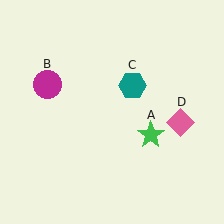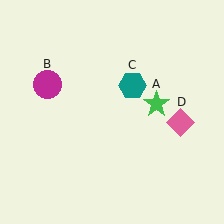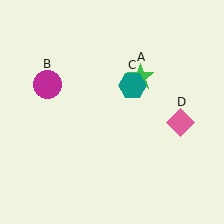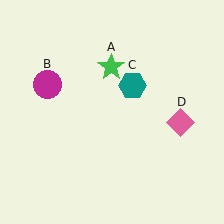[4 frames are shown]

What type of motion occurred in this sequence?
The green star (object A) rotated counterclockwise around the center of the scene.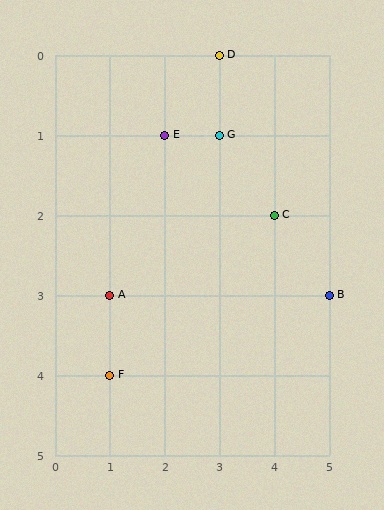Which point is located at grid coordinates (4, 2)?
Point C is at (4, 2).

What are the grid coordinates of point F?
Point F is at grid coordinates (1, 4).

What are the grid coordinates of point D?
Point D is at grid coordinates (3, 0).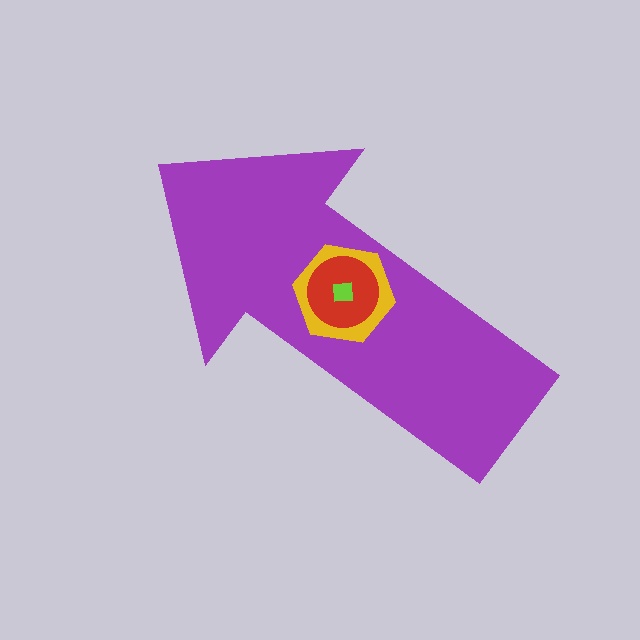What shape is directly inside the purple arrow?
The yellow hexagon.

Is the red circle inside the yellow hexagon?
Yes.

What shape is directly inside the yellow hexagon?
The red circle.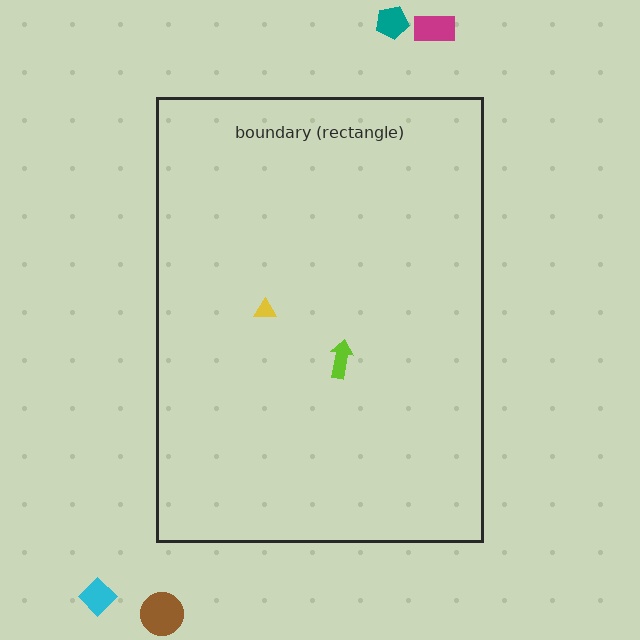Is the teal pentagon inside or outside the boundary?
Outside.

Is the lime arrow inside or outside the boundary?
Inside.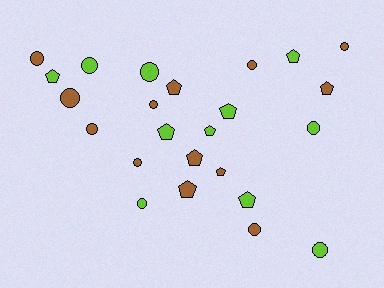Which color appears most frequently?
Brown, with 13 objects.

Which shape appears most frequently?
Circle, with 13 objects.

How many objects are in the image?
There are 24 objects.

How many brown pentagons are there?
There are 5 brown pentagons.